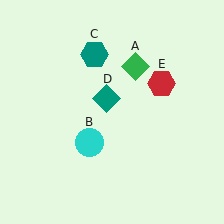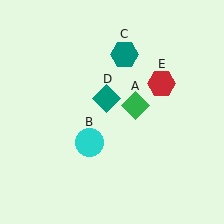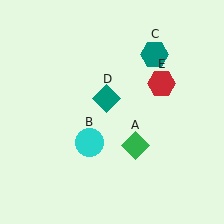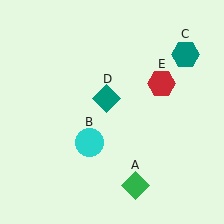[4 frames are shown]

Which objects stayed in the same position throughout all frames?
Cyan circle (object B) and teal diamond (object D) and red hexagon (object E) remained stationary.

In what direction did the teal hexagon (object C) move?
The teal hexagon (object C) moved right.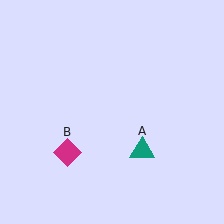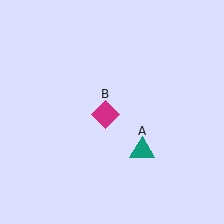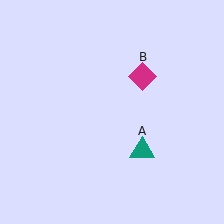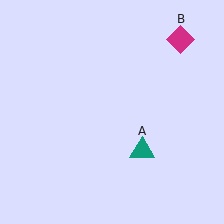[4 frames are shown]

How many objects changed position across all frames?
1 object changed position: magenta diamond (object B).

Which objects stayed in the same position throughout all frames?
Teal triangle (object A) remained stationary.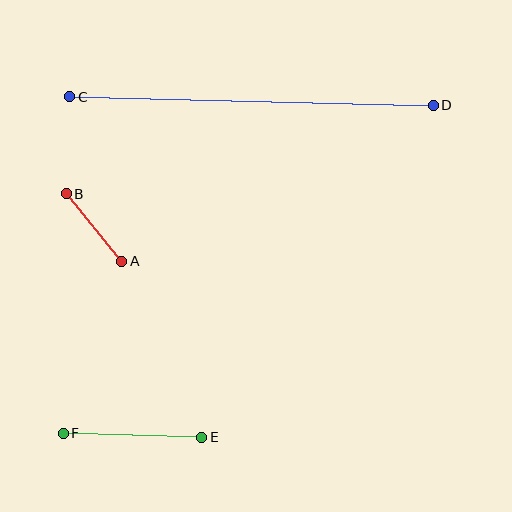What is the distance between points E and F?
The distance is approximately 139 pixels.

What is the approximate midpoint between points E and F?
The midpoint is at approximately (132, 435) pixels.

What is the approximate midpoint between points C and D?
The midpoint is at approximately (251, 101) pixels.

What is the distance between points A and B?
The distance is approximately 88 pixels.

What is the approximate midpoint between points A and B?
The midpoint is at approximately (94, 228) pixels.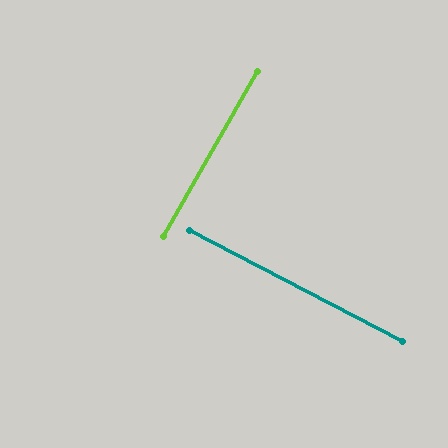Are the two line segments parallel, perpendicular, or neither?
Perpendicular — they meet at approximately 88°.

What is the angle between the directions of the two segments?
Approximately 88 degrees.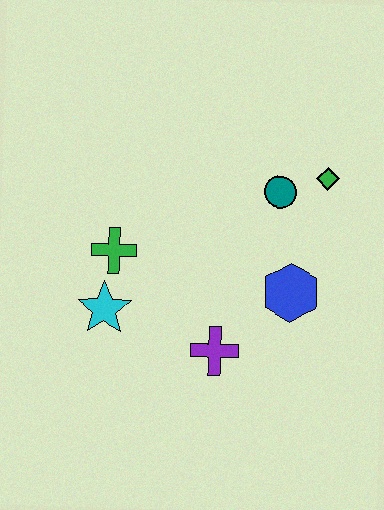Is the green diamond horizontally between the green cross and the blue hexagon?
No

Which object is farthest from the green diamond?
The cyan star is farthest from the green diamond.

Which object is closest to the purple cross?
The blue hexagon is closest to the purple cross.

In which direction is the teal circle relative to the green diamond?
The teal circle is to the left of the green diamond.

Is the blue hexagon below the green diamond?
Yes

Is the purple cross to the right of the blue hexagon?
No